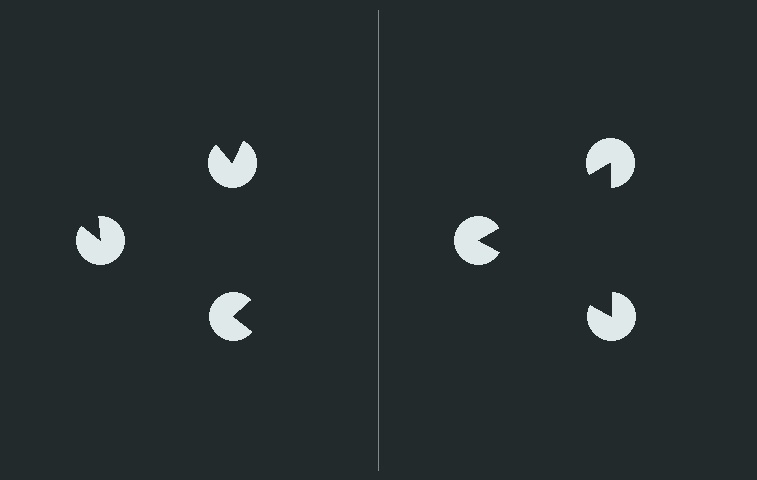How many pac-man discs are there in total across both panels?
6 — 3 on each side.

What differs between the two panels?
The pac-man discs are positioned identically on both sides; only the wedge orientations differ. On the right they align to a triangle; on the left they are misaligned.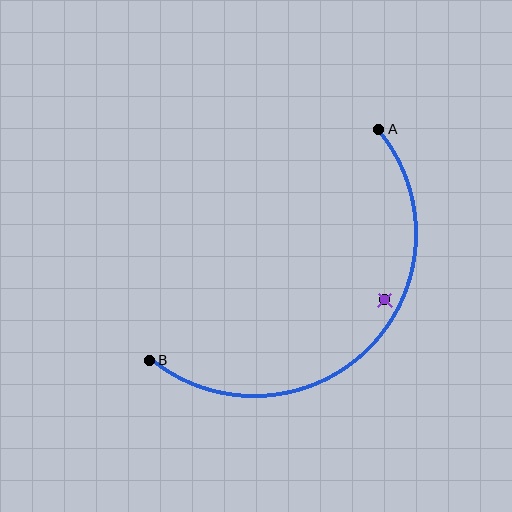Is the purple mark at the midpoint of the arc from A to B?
No — the purple mark does not lie on the arc at all. It sits slightly inside the curve.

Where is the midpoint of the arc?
The arc midpoint is the point on the curve farthest from the straight line joining A and B. It sits below and to the right of that line.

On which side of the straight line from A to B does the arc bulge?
The arc bulges below and to the right of the straight line connecting A and B.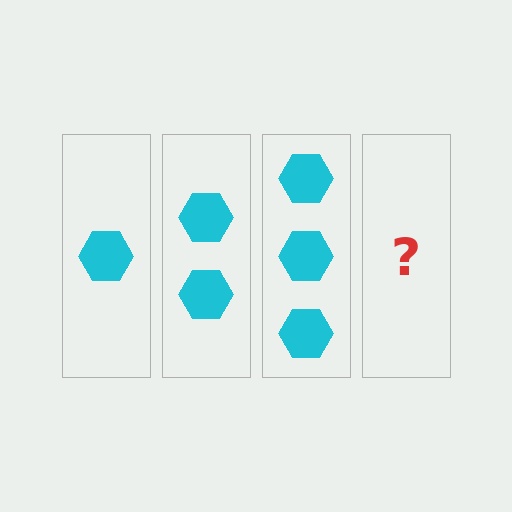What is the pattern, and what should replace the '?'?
The pattern is that each step adds one more hexagon. The '?' should be 4 hexagons.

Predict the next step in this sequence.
The next step is 4 hexagons.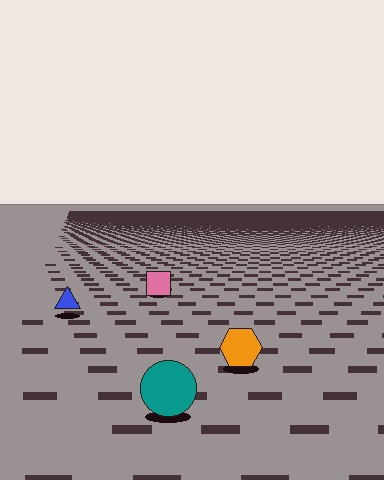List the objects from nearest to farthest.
From nearest to farthest: the teal circle, the orange hexagon, the blue triangle, the pink square.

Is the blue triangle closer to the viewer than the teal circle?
No. The teal circle is closer — you can tell from the texture gradient: the ground texture is coarser near it.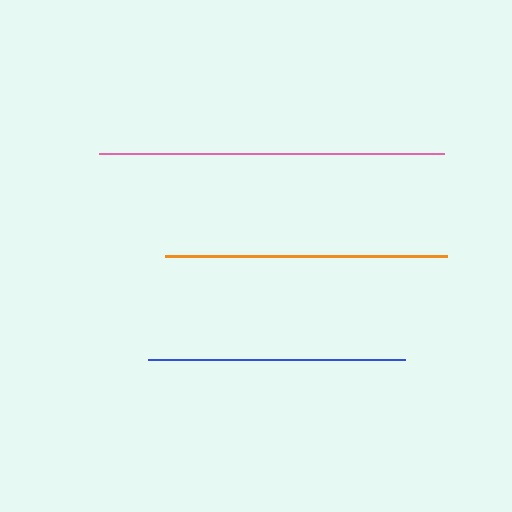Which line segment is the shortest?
The blue line is the shortest at approximately 257 pixels.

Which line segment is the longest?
The pink line is the longest at approximately 345 pixels.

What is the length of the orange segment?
The orange segment is approximately 281 pixels long.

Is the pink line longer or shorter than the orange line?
The pink line is longer than the orange line.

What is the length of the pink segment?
The pink segment is approximately 345 pixels long.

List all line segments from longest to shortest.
From longest to shortest: pink, orange, blue.